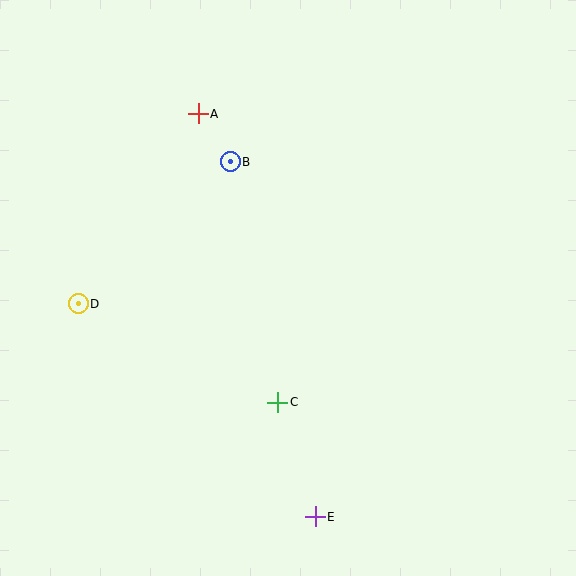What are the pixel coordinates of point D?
Point D is at (78, 304).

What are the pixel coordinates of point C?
Point C is at (278, 402).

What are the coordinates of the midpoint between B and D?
The midpoint between B and D is at (154, 233).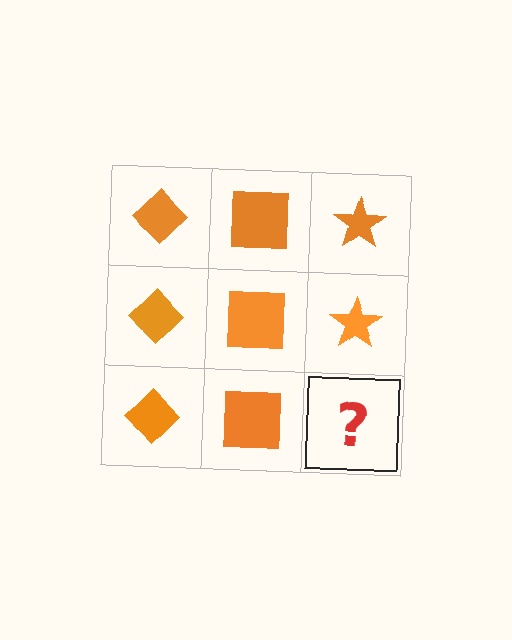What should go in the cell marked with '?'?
The missing cell should contain an orange star.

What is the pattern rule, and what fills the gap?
The rule is that each column has a consistent shape. The gap should be filled with an orange star.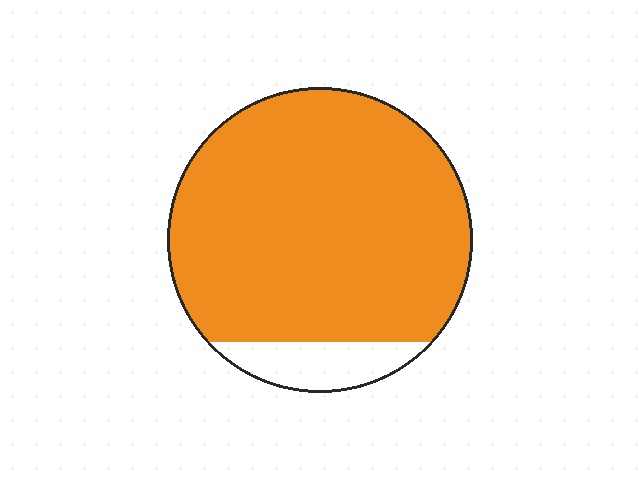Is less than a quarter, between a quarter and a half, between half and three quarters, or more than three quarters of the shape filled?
More than three quarters.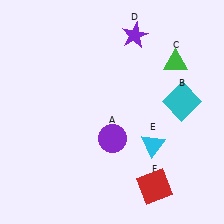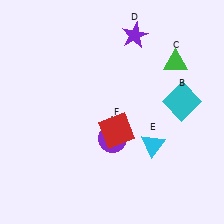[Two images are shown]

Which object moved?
The red square (F) moved up.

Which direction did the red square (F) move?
The red square (F) moved up.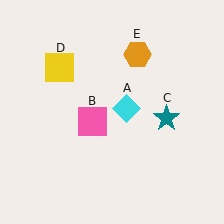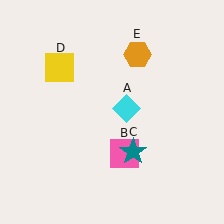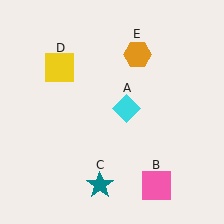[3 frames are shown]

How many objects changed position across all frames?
2 objects changed position: pink square (object B), teal star (object C).